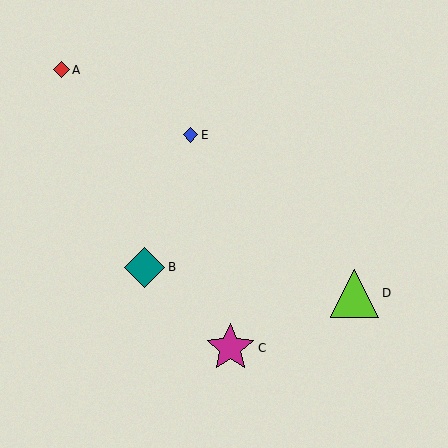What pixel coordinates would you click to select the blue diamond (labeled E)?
Click at (190, 135) to select the blue diamond E.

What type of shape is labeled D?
Shape D is a lime triangle.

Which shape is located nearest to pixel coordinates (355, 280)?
The lime triangle (labeled D) at (355, 293) is nearest to that location.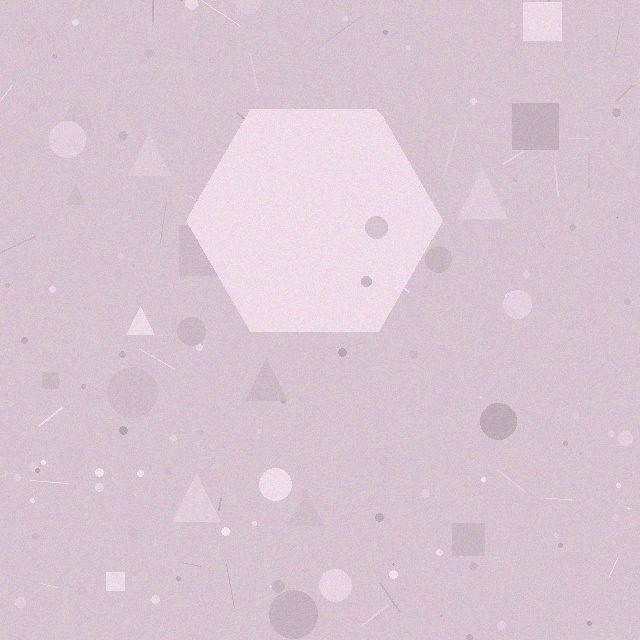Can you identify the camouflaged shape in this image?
The camouflaged shape is a hexagon.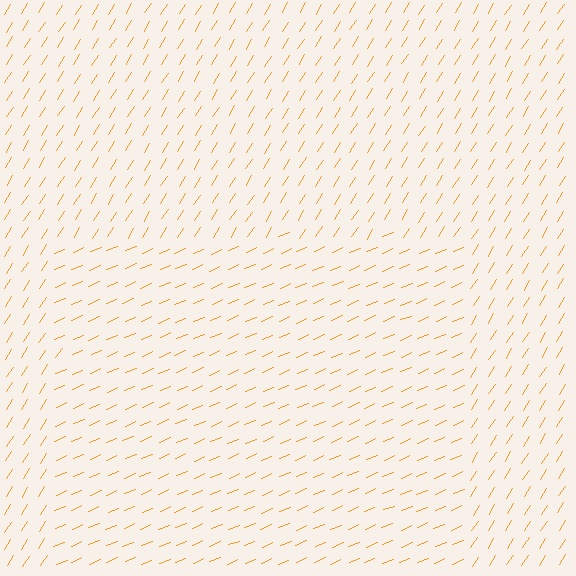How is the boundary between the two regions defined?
The boundary is defined purely by a change in line orientation (approximately 35 degrees difference). All lines are the same color and thickness.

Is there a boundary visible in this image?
Yes, there is a texture boundary formed by a change in line orientation.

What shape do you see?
I see a rectangle.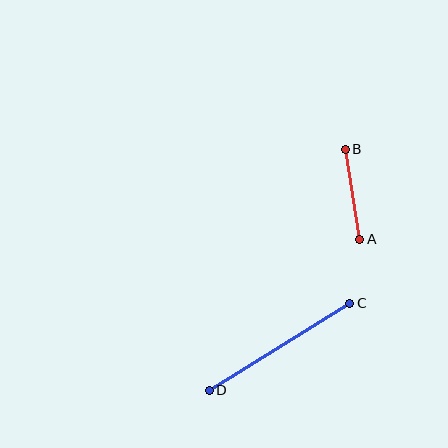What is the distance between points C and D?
The distance is approximately 165 pixels.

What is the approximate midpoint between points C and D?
The midpoint is at approximately (279, 347) pixels.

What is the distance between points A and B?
The distance is approximately 91 pixels.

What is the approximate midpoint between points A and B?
The midpoint is at approximately (352, 194) pixels.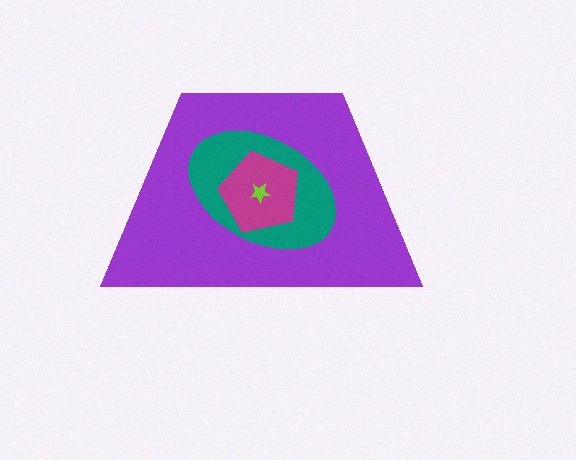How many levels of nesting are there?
4.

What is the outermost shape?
The purple trapezoid.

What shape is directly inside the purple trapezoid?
The teal ellipse.